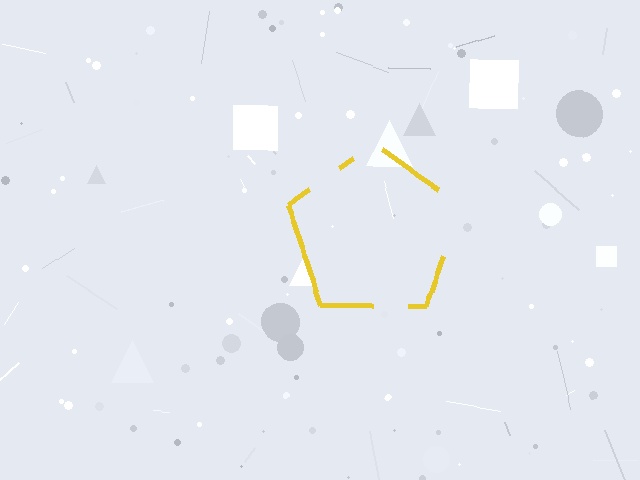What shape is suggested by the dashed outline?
The dashed outline suggests a pentagon.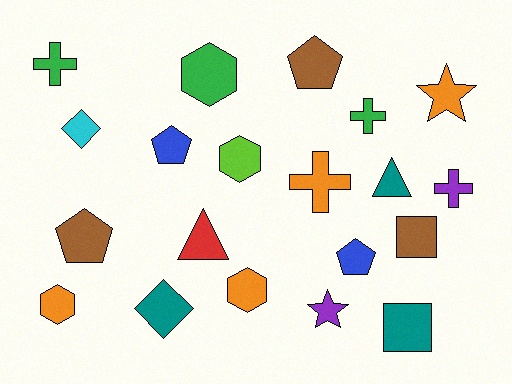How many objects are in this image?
There are 20 objects.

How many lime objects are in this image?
There is 1 lime object.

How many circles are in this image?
There are no circles.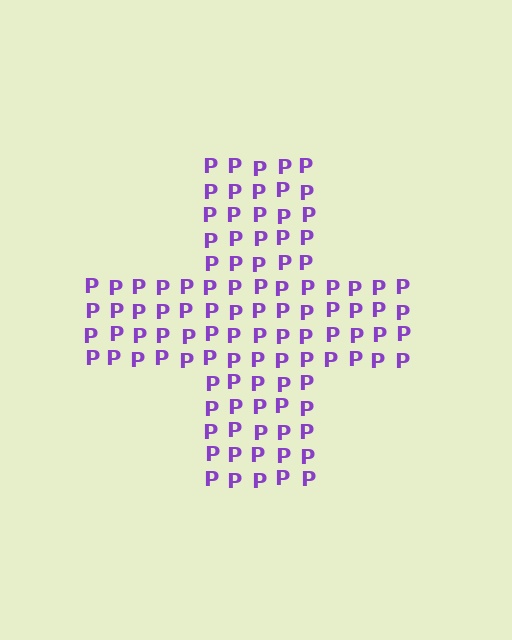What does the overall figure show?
The overall figure shows a cross.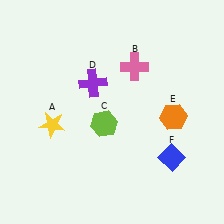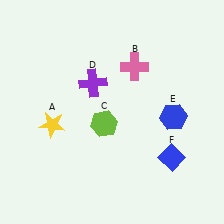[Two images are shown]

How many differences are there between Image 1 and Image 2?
There is 1 difference between the two images.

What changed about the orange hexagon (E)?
In Image 1, E is orange. In Image 2, it changed to blue.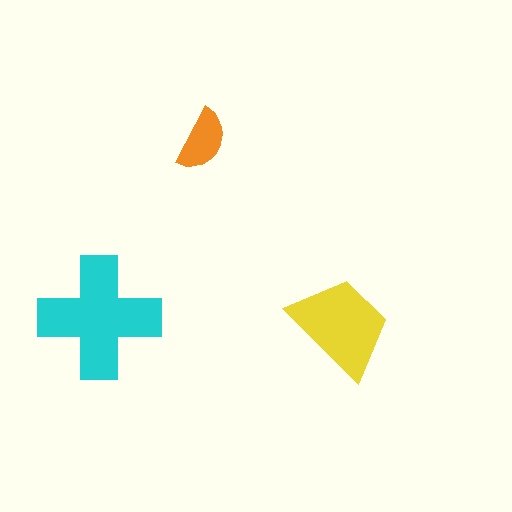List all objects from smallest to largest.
The orange semicircle, the yellow trapezoid, the cyan cross.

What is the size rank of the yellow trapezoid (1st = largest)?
2nd.